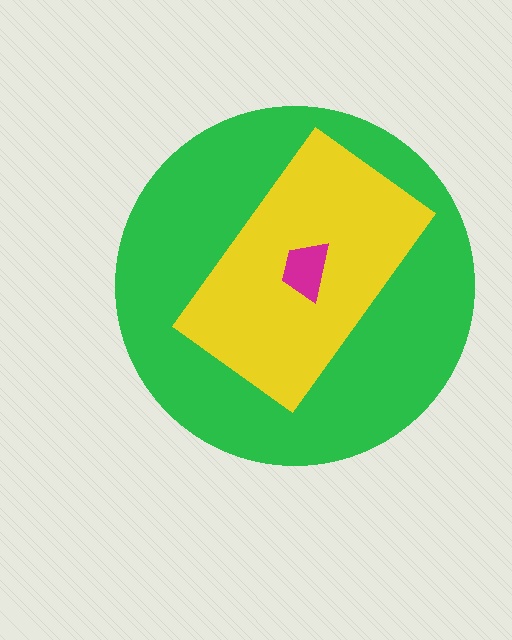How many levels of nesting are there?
3.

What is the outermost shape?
The green circle.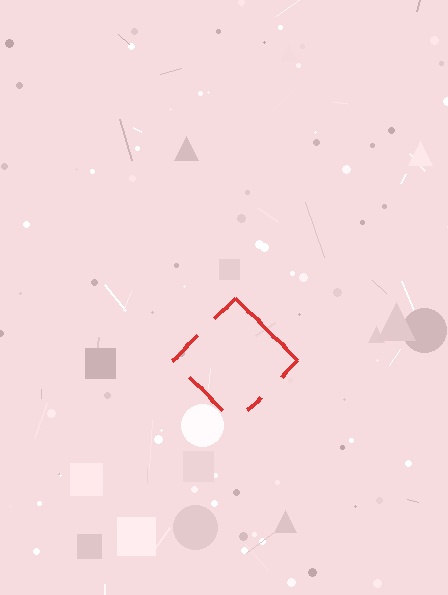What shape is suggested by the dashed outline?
The dashed outline suggests a diamond.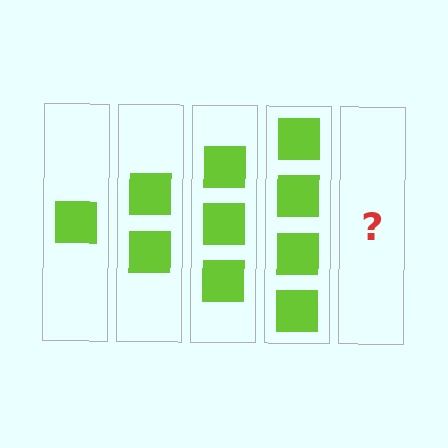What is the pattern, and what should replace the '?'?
The pattern is that each step adds one more square. The '?' should be 5 squares.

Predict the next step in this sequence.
The next step is 5 squares.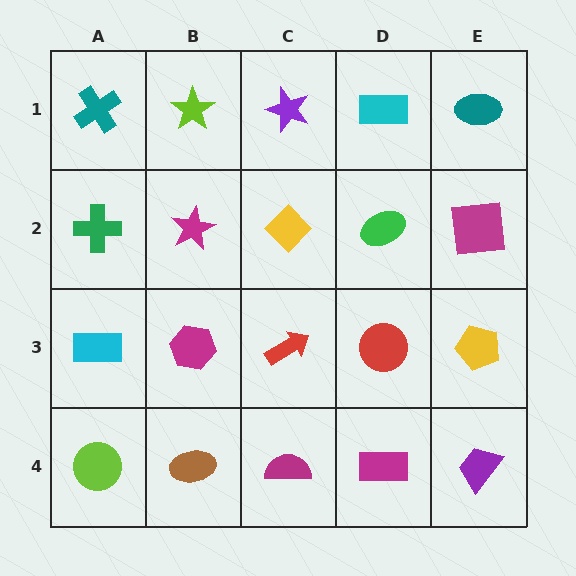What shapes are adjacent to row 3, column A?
A green cross (row 2, column A), a lime circle (row 4, column A), a magenta hexagon (row 3, column B).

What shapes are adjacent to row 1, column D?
A green ellipse (row 2, column D), a purple star (row 1, column C), a teal ellipse (row 1, column E).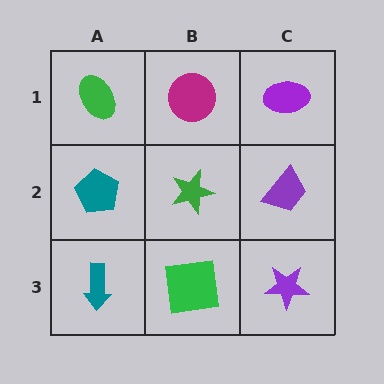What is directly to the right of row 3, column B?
A purple star.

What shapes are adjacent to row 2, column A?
A green ellipse (row 1, column A), a teal arrow (row 3, column A), a green star (row 2, column B).